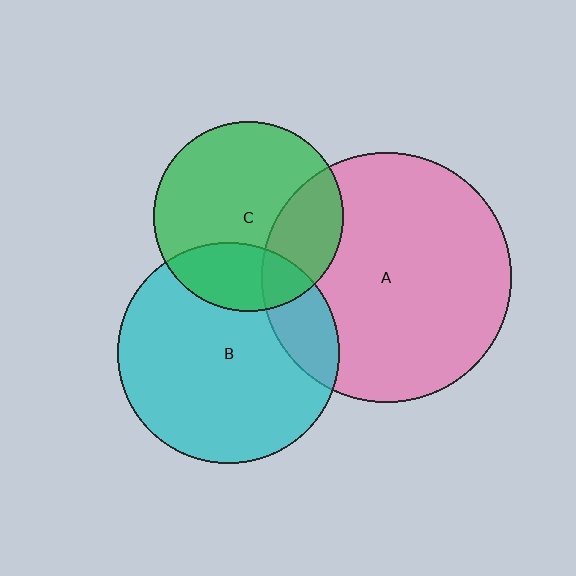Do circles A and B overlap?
Yes.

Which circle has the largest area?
Circle A (pink).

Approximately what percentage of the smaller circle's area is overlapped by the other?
Approximately 15%.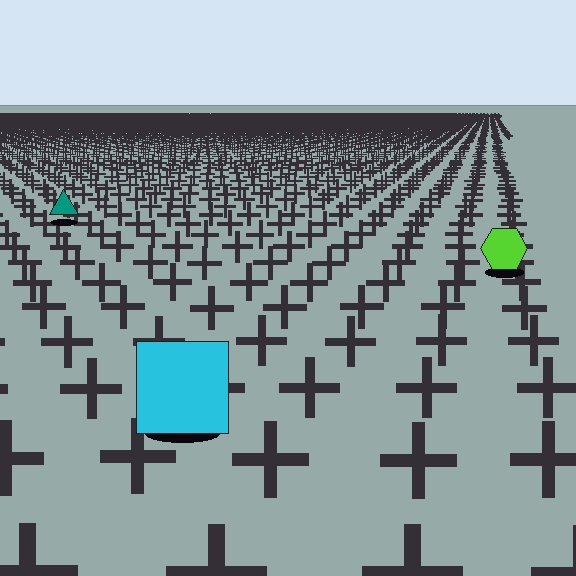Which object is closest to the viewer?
The cyan square is closest. The texture marks near it are larger and more spread out.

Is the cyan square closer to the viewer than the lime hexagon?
Yes. The cyan square is closer — you can tell from the texture gradient: the ground texture is coarser near it.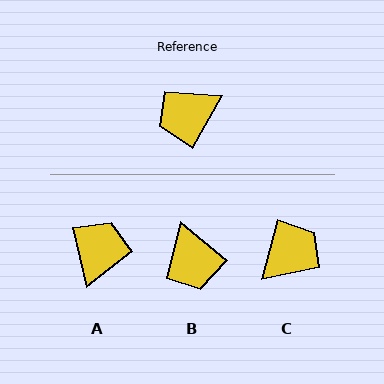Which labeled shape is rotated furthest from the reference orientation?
C, about 165 degrees away.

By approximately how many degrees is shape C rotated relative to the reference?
Approximately 165 degrees clockwise.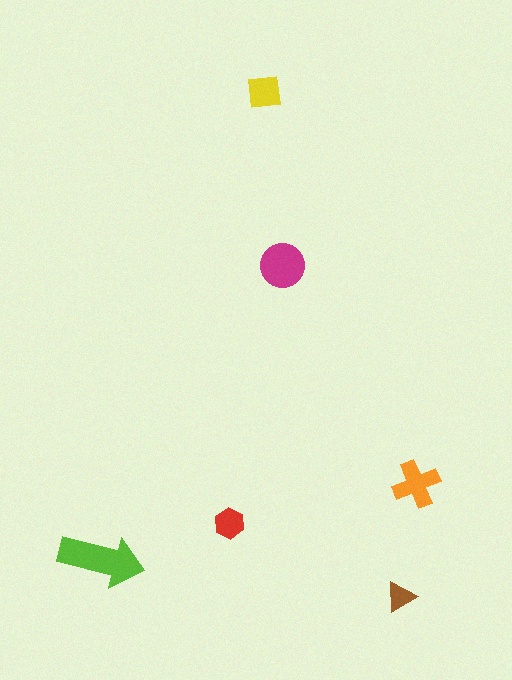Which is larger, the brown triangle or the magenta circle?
The magenta circle.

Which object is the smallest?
The brown triangle.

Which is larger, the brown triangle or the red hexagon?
The red hexagon.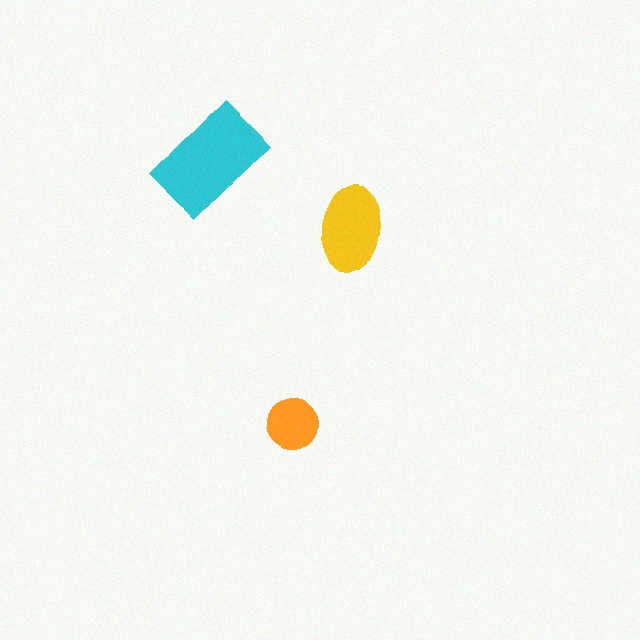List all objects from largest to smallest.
The cyan rectangle, the yellow ellipse, the orange circle.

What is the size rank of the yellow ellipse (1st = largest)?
2nd.